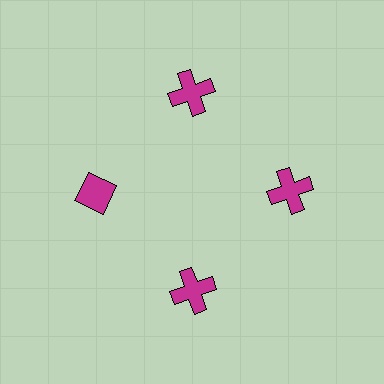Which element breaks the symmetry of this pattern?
The magenta diamond at roughly the 9 o'clock position breaks the symmetry. All other shapes are magenta crosses.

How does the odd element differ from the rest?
It has a different shape: diamond instead of cross.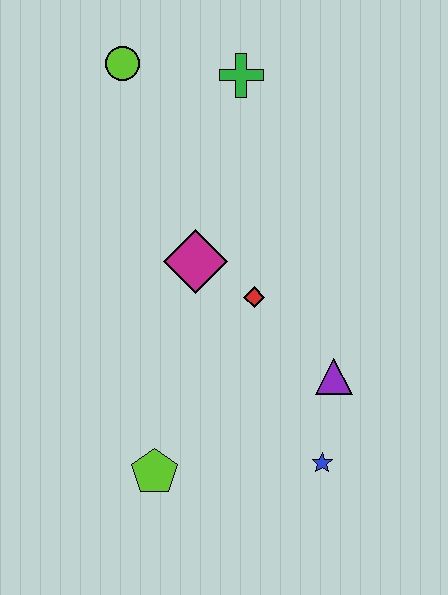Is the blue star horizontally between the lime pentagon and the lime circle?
No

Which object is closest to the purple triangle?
The blue star is closest to the purple triangle.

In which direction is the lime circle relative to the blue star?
The lime circle is above the blue star.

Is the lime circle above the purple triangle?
Yes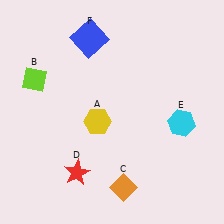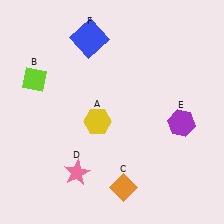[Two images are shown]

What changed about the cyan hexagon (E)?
In Image 1, E is cyan. In Image 2, it changed to purple.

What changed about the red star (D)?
In Image 1, D is red. In Image 2, it changed to pink.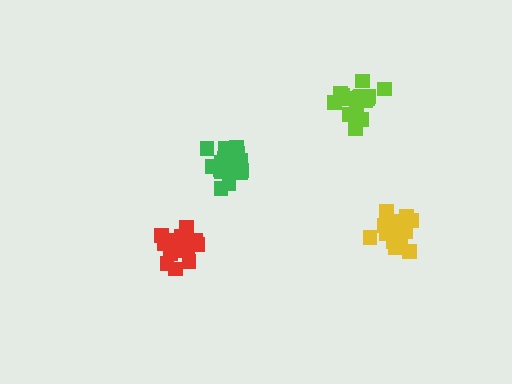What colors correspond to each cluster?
The clusters are colored: yellow, lime, red, green.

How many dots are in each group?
Group 1: 19 dots, Group 2: 16 dots, Group 3: 18 dots, Group 4: 18 dots (71 total).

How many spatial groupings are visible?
There are 4 spatial groupings.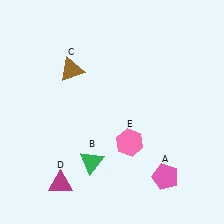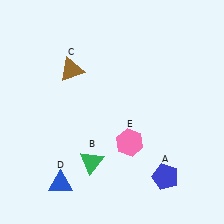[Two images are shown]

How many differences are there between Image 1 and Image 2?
There are 2 differences between the two images.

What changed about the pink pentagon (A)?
In Image 1, A is pink. In Image 2, it changed to blue.